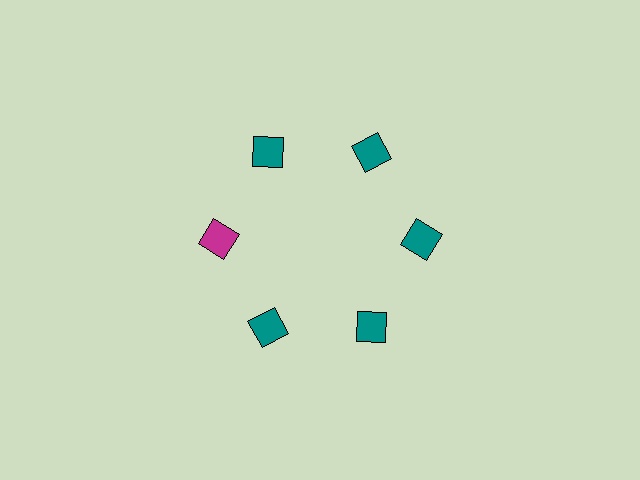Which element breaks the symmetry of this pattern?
The magenta square at roughly the 9 o'clock position breaks the symmetry. All other shapes are teal squares.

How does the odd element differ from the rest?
It has a different color: magenta instead of teal.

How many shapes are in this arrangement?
There are 6 shapes arranged in a ring pattern.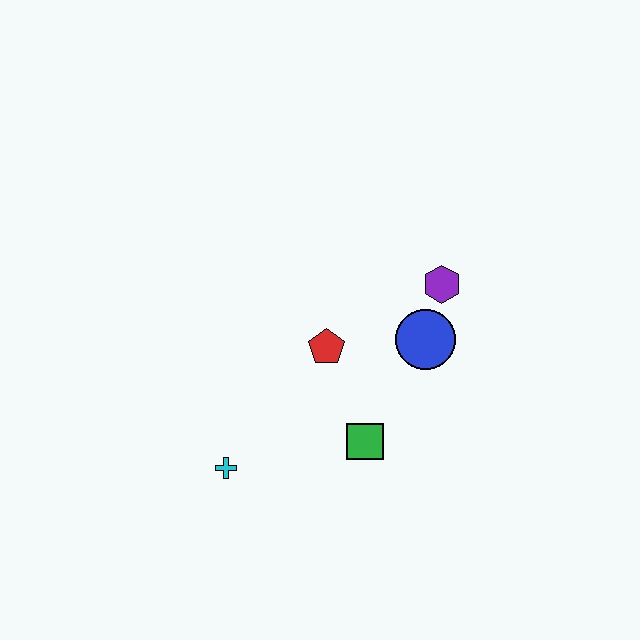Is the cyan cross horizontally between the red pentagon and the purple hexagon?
No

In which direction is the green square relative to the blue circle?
The green square is below the blue circle.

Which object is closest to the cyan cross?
The green square is closest to the cyan cross.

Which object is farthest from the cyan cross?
The purple hexagon is farthest from the cyan cross.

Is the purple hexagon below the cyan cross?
No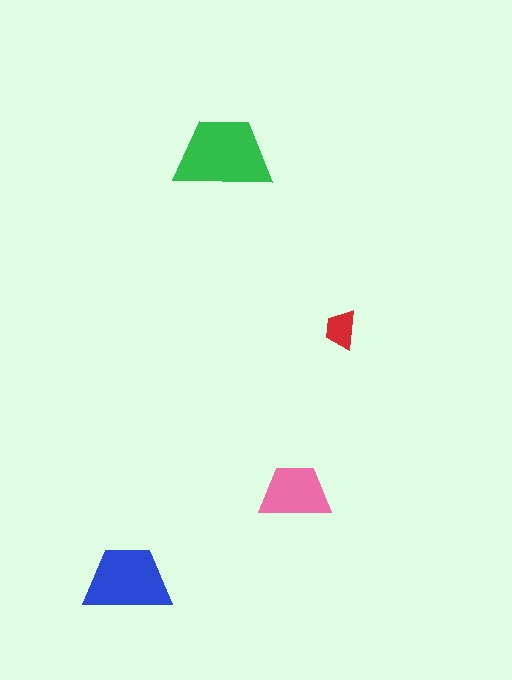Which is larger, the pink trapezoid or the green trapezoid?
The green one.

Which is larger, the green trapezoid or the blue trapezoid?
The green one.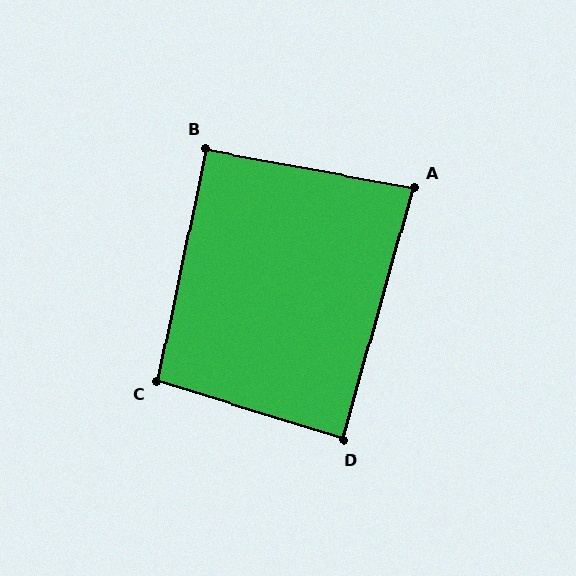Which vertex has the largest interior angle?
C, at approximately 95 degrees.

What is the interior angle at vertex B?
Approximately 91 degrees (approximately right).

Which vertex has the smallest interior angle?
A, at approximately 85 degrees.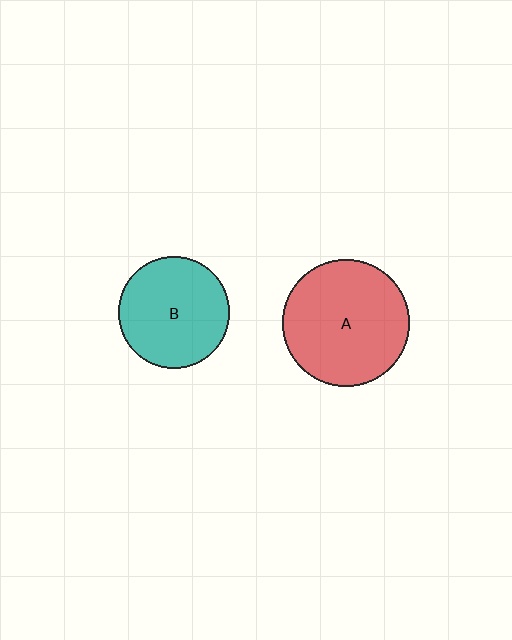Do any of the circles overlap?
No, none of the circles overlap.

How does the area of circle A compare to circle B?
Approximately 1.3 times.